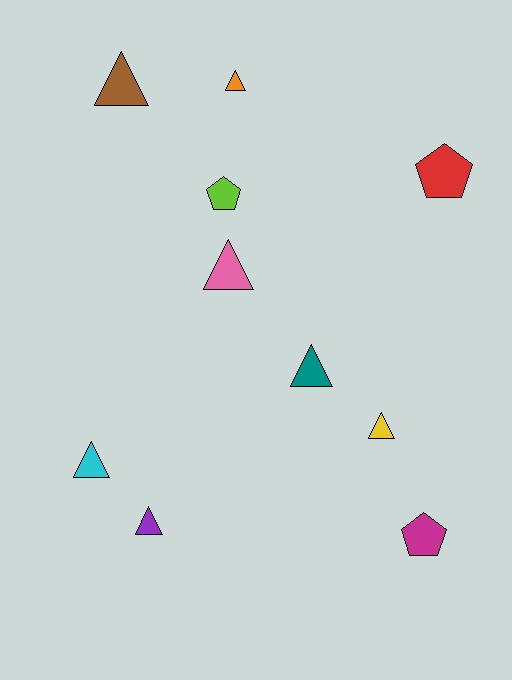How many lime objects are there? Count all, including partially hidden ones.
There is 1 lime object.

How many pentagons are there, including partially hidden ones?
There are 3 pentagons.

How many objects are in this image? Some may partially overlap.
There are 10 objects.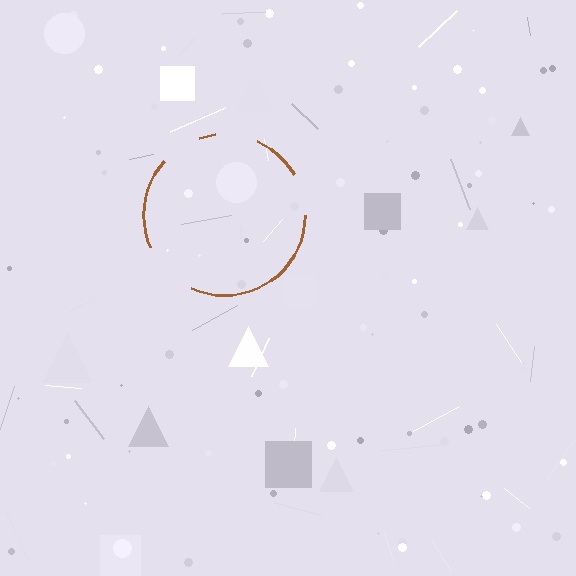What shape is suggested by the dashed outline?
The dashed outline suggests a circle.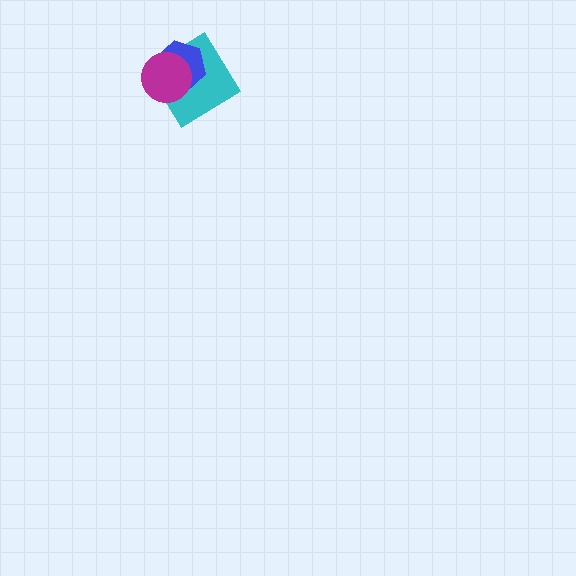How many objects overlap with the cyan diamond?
2 objects overlap with the cyan diamond.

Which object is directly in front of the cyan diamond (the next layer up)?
The blue hexagon is directly in front of the cyan diamond.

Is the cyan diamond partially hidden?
Yes, it is partially covered by another shape.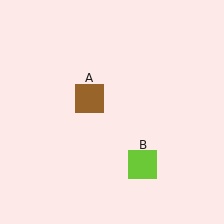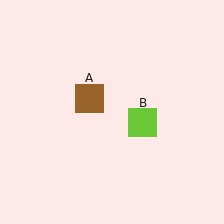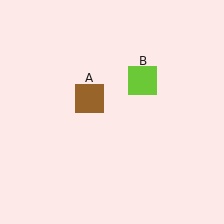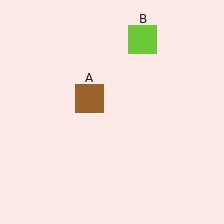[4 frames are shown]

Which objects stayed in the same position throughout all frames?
Brown square (object A) remained stationary.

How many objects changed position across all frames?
1 object changed position: lime square (object B).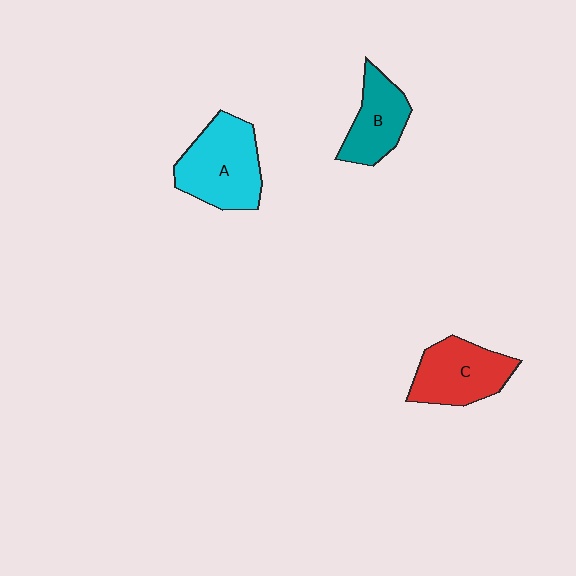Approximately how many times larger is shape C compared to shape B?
Approximately 1.2 times.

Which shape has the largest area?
Shape A (cyan).